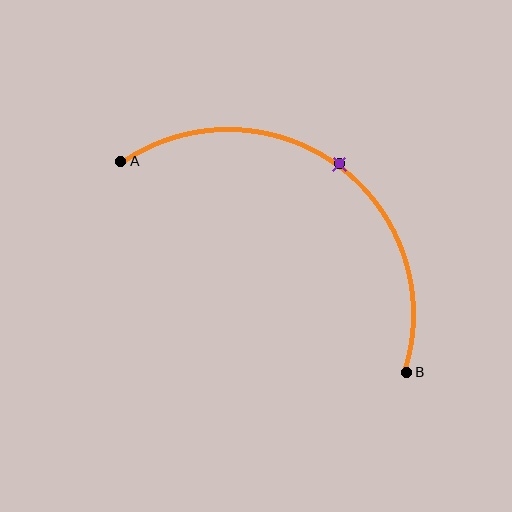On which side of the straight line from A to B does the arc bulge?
The arc bulges above and to the right of the straight line connecting A and B.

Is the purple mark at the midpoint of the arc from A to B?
Yes. The purple mark lies on the arc at equal arc-length from both A and B — it is the arc midpoint.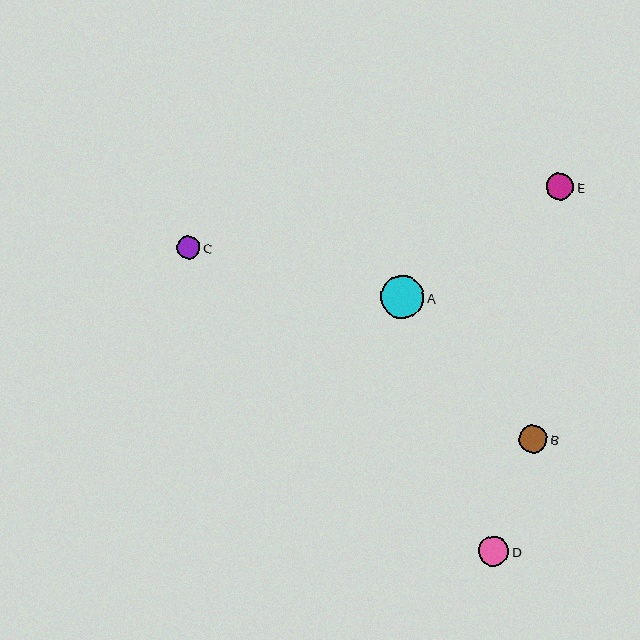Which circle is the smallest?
Circle C is the smallest with a size of approximately 23 pixels.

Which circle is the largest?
Circle A is the largest with a size of approximately 44 pixels.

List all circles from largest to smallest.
From largest to smallest: A, D, B, E, C.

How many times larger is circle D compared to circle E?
Circle D is approximately 1.1 times the size of circle E.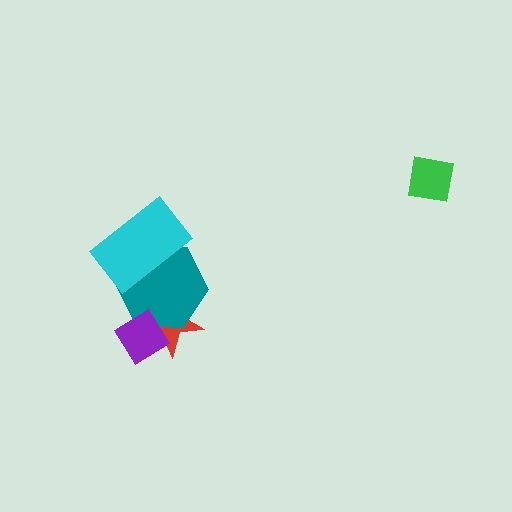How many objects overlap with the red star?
2 objects overlap with the red star.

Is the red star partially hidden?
Yes, it is partially covered by another shape.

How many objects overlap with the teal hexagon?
3 objects overlap with the teal hexagon.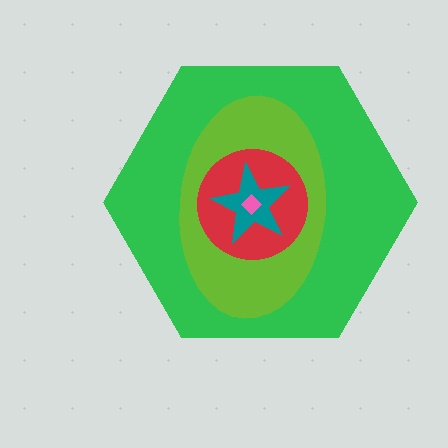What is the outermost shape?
The green hexagon.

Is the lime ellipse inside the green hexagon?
Yes.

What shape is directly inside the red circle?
The teal star.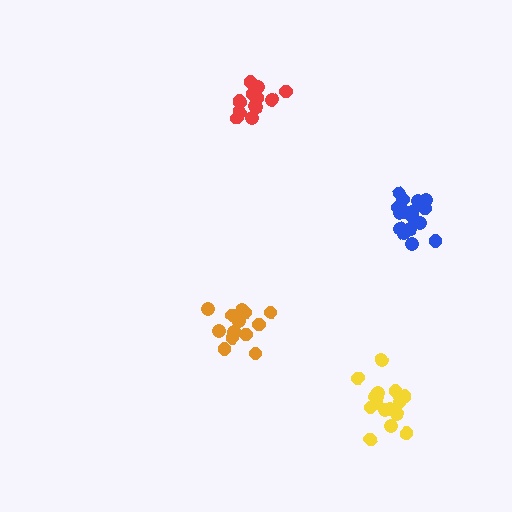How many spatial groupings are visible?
There are 4 spatial groupings.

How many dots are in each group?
Group 1: 17 dots, Group 2: 13 dots, Group 3: 17 dots, Group 4: 13 dots (60 total).